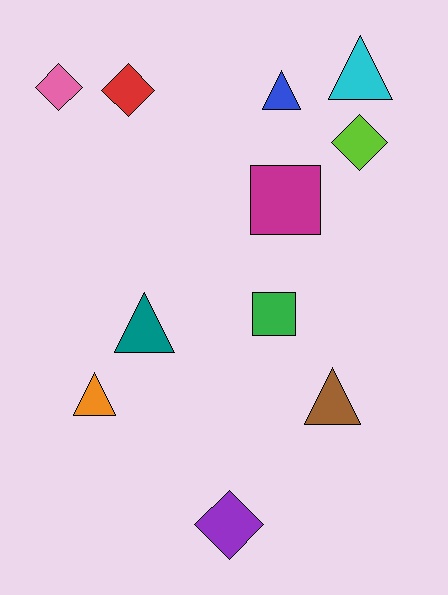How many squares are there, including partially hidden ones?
There are 2 squares.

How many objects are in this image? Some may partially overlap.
There are 11 objects.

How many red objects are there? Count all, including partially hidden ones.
There is 1 red object.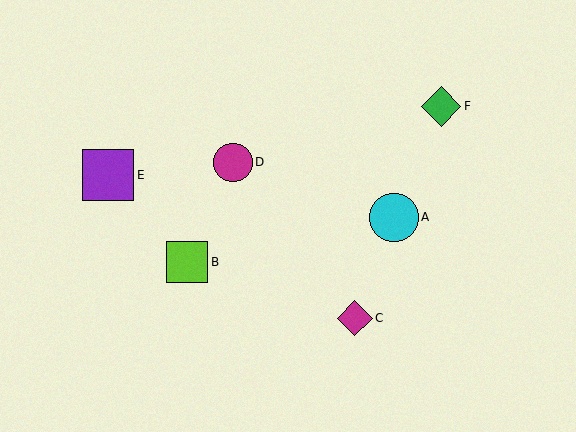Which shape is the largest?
The purple square (labeled E) is the largest.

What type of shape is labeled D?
Shape D is a magenta circle.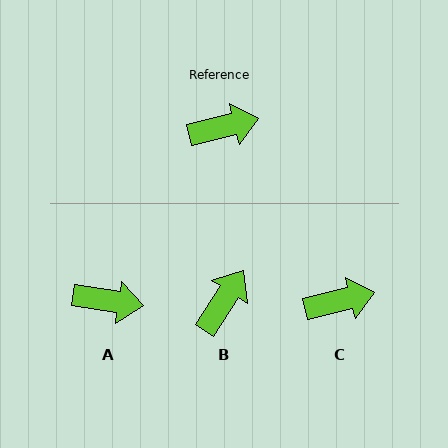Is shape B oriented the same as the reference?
No, it is off by about 44 degrees.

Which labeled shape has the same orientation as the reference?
C.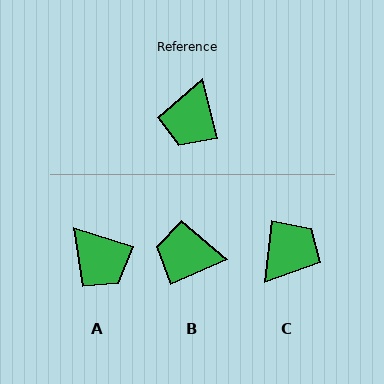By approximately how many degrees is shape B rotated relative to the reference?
Approximately 81 degrees clockwise.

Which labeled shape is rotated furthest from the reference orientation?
C, about 159 degrees away.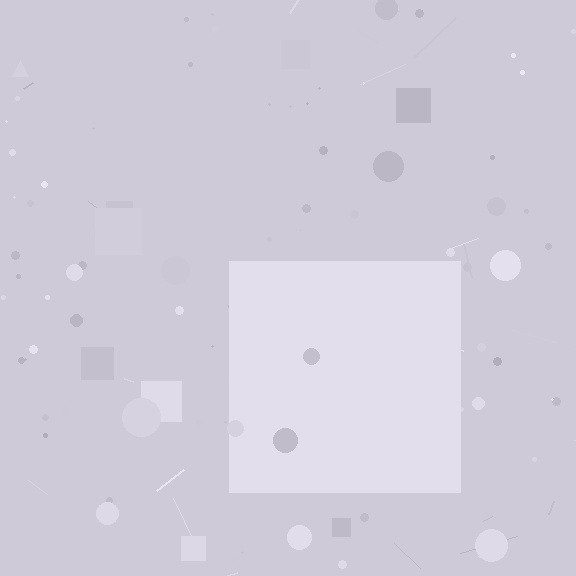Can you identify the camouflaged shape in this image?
The camouflaged shape is a square.